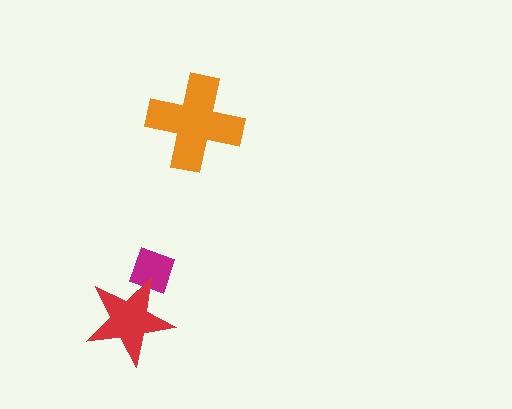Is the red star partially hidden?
No, no other shape covers it.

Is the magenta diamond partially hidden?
Yes, it is partially covered by another shape.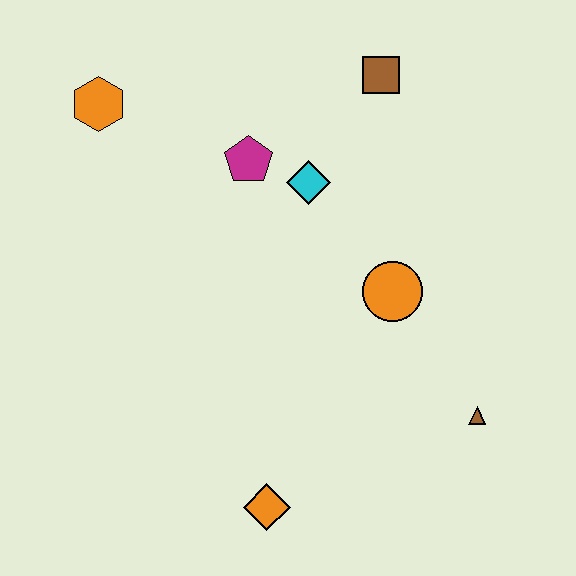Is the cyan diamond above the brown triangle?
Yes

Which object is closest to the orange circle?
The cyan diamond is closest to the orange circle.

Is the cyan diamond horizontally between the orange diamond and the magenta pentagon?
No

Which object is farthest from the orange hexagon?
The brown triangle is farthest from the orange hexagon.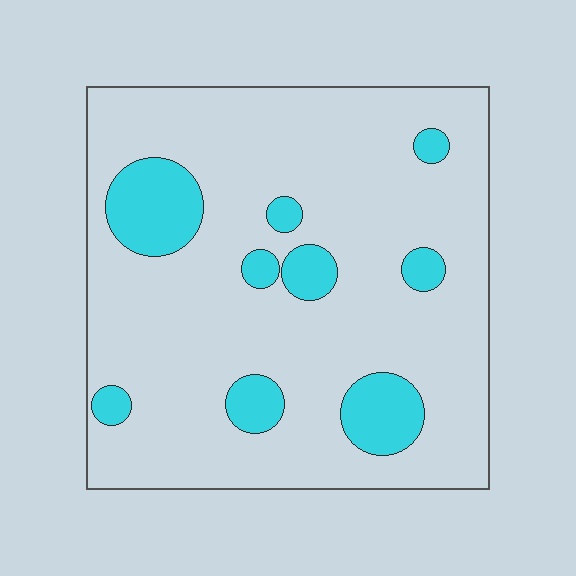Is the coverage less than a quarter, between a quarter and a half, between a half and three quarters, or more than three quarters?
Less than a quarter.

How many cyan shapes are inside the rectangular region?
9.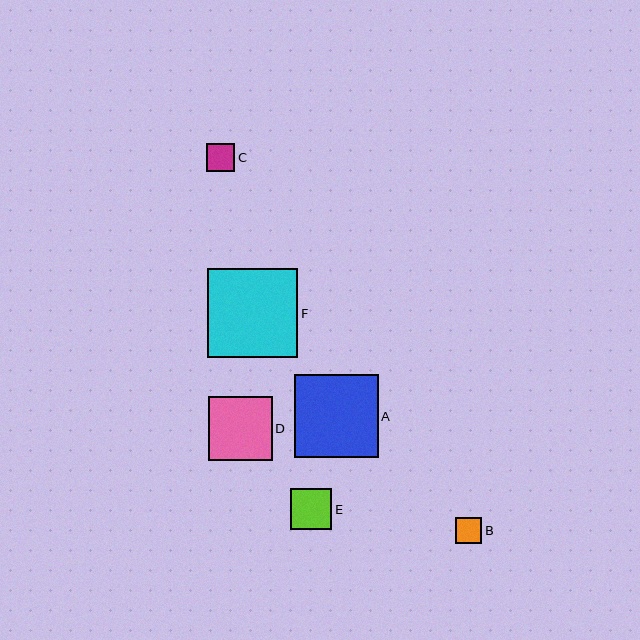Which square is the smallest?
Square B is the smallest with a size of approximately 26 pixels.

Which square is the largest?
Square F is the largest with a size of approximately 90 pixels.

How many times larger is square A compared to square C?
Square A is approximately 2.9 times the size of square C.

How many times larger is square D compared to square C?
Square D is approximately 2.2 times the size of square C.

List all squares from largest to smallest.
From largest to smallest: F, A, D, E, C, B.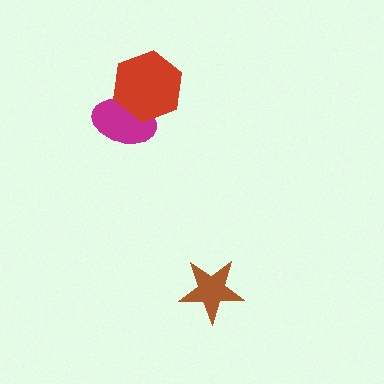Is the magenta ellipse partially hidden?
Yes, it is partially covered by another shape.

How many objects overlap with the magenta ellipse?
1 object overlaps with the magenta ellipse.